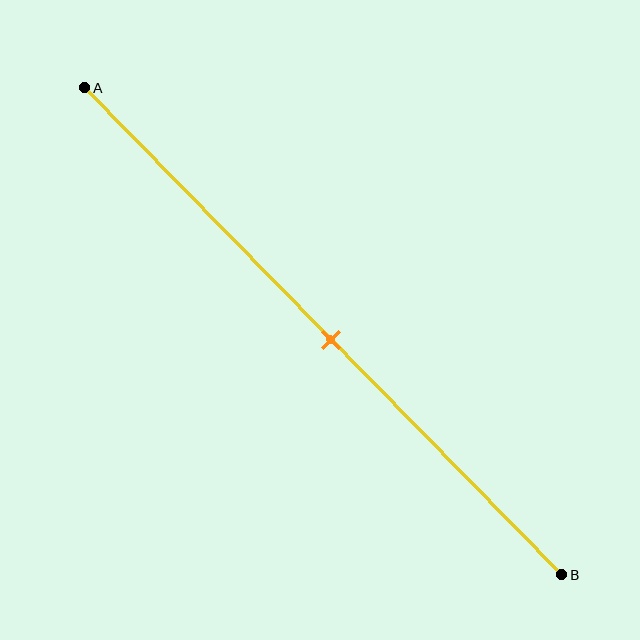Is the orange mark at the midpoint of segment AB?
Yes, the mark is approximately at the midpoint.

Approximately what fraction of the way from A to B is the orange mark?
The orange mark is approximately 50% of the way from A to B.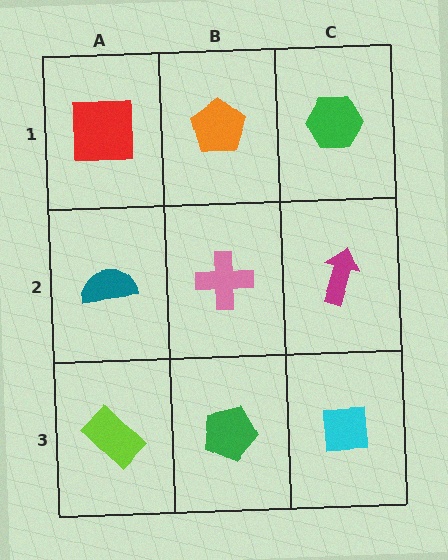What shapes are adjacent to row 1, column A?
A teal semicircle (row 2, column A), an orange pentagon (row 1, column B).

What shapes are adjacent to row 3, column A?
A teal semicircle (row 2, column A), a green pentagon (row 3, column B).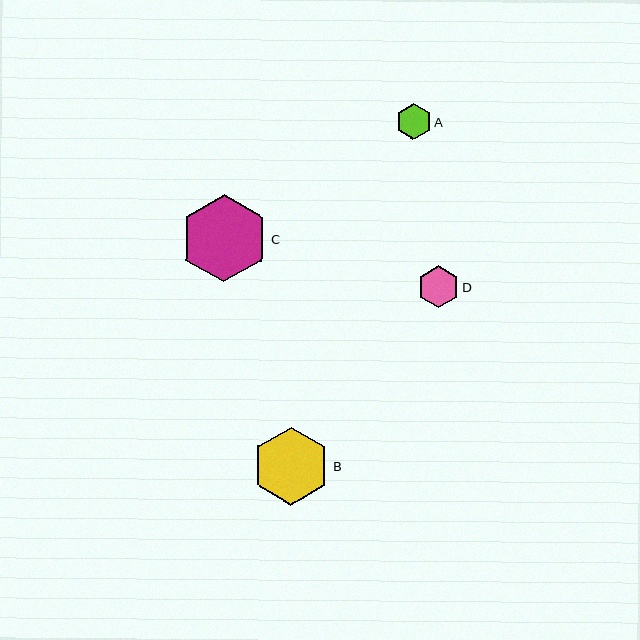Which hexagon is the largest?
Hexagon C is the largest with a size of approximately 87 pixels.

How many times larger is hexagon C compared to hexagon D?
Hexagon C is approximately 2.1 times the size of hexagon D.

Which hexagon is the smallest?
Hexagon A is the smallest with a size of approximately 35 pixels.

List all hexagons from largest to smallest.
From largest to smallest: C, B, D, A.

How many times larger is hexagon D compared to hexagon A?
Hexagon D is approximately 1.2 times the size of hexagon A.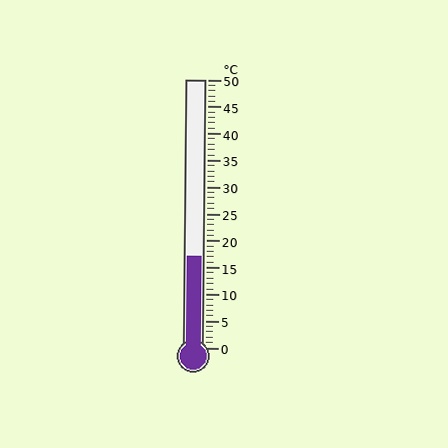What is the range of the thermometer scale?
The thermometer scale ranges from 0°C to 50°C.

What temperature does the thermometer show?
The thermometer shows approximately 17°C.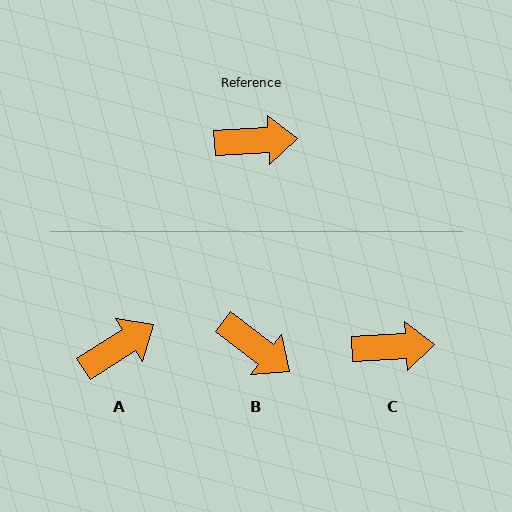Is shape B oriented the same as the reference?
No, it is off by about 40 degrees.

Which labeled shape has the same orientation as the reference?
C.